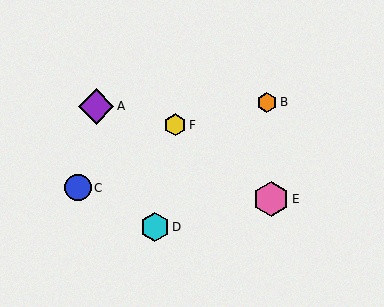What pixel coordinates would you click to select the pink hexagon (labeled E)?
Click at (271, 199) to select the pink hexagon E.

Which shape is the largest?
The purple diamond (labeled A) is the largest.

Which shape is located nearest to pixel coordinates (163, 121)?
The yellow hexagon (labeled F) at (175, 125) is nearest to that location.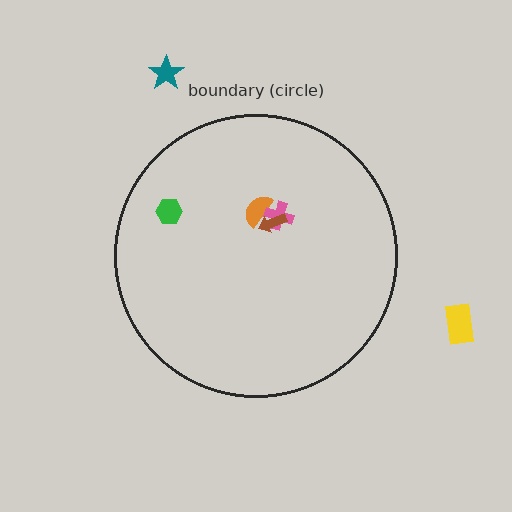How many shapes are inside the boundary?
4 inside, 2 outside.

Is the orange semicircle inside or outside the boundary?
Inside.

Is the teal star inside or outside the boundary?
Outside.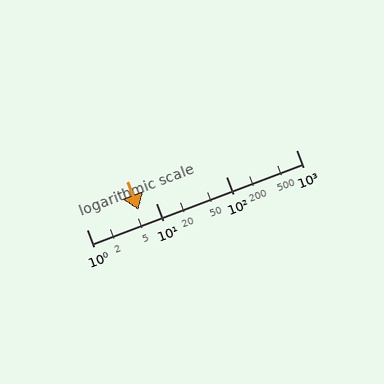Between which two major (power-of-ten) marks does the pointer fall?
The pointer is between 1 and 10.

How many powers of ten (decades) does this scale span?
The scale spans 3 decades, from 1 to 1000.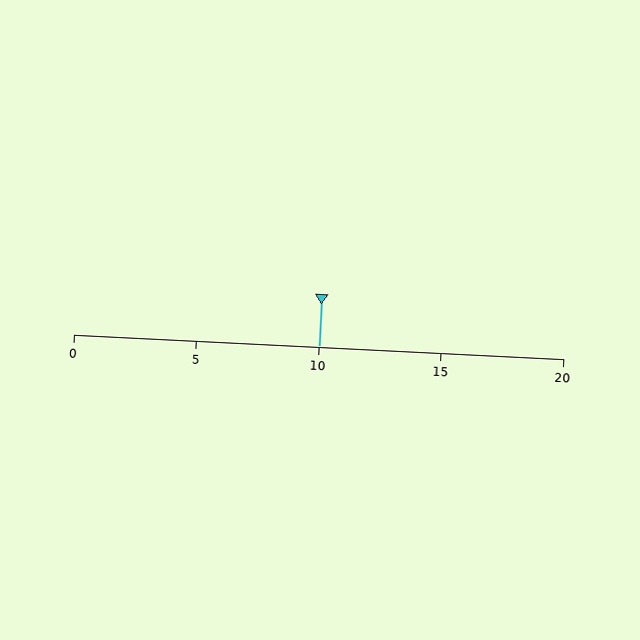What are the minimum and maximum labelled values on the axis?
The axis runs from 0 to 20.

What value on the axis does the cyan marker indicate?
The marker indicates approximately 10.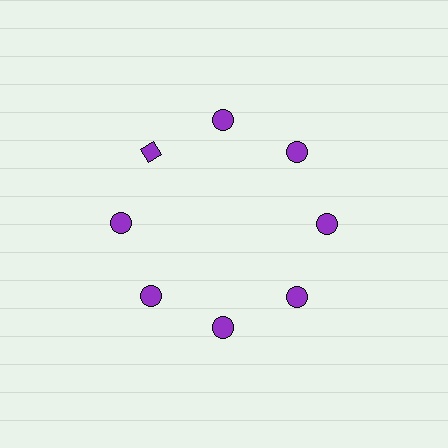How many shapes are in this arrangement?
There are 8 shapes arranged in a ring pattern.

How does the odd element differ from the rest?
It has a different shape: diamond instead of circle.